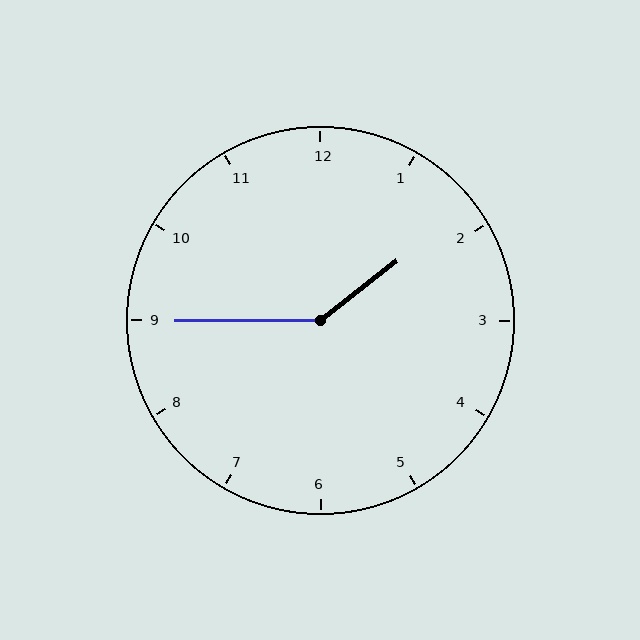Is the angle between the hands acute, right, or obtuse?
It is obtuse.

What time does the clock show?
1:45.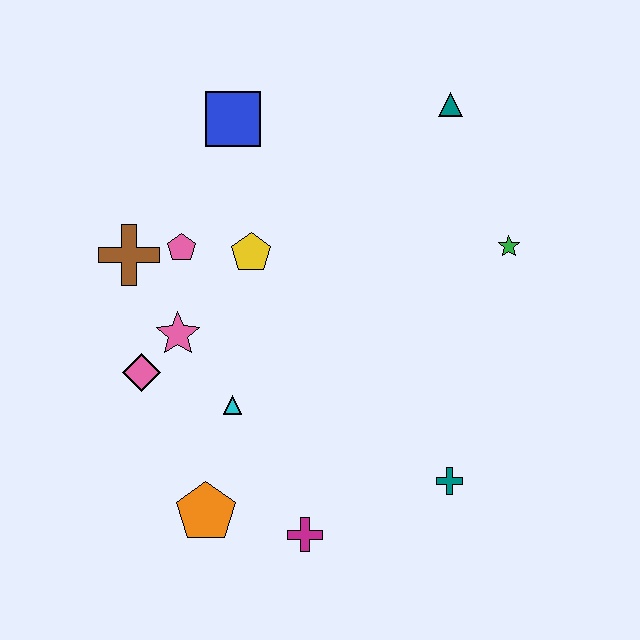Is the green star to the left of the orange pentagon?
No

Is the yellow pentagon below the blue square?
Yes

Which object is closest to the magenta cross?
The orange pentagon is closest to the magenta cross.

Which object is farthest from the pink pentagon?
The teal cross is farthest from the pink pentagon.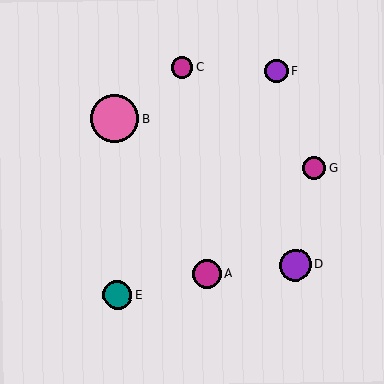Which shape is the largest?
The pink circle (labeled B) is the largest.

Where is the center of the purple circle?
The center of the purple circle is at (277, 71).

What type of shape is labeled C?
Shape C is a magenta circle.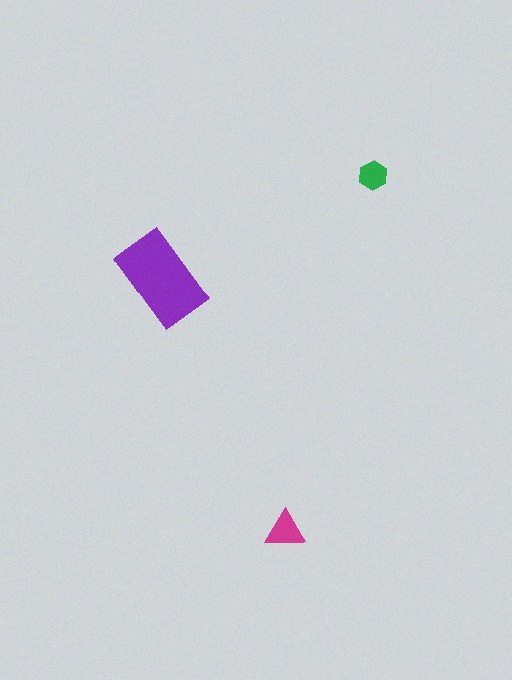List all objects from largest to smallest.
The purple rectangle, the magenta triangle, the green hexagon.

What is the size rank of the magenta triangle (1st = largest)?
2nd.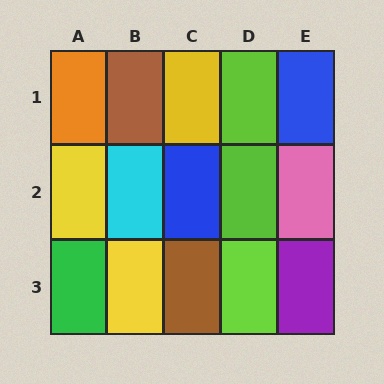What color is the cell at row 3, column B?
Yellow.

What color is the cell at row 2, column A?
Yellow.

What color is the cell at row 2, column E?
Pink.